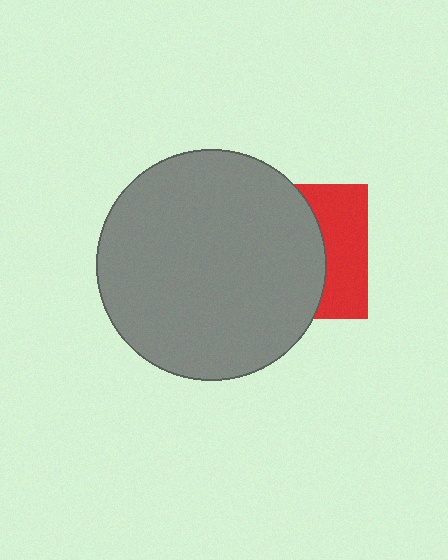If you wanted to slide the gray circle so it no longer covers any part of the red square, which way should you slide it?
Slide it left — that is the most direct way to separate the two shapes.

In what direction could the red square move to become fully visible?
The red square could move right. That would shift it out from behind the gray circle entirely.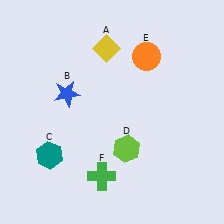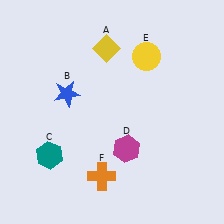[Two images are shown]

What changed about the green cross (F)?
In Image 1, F is green. In Image 2, it changed to orange.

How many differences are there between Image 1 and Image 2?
There are 3 differences between the two images.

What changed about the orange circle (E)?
In Image 1, E is orange. In Image 2, it changed to yellow.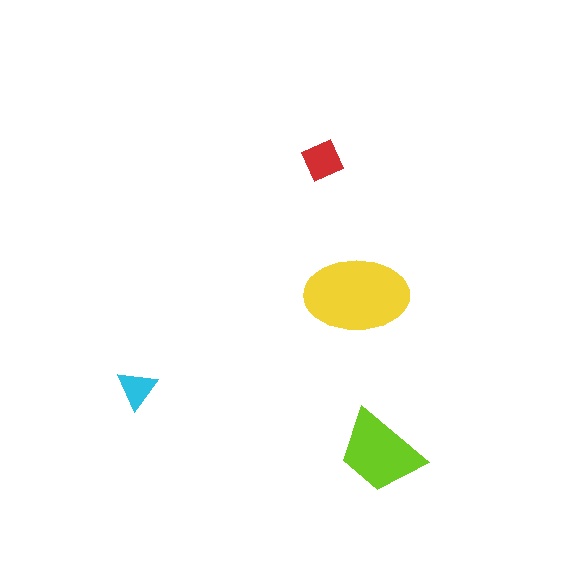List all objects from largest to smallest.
The yellow ellipse, the lime trapezoid, the red square, the cyan triangle.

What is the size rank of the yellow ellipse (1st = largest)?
1st.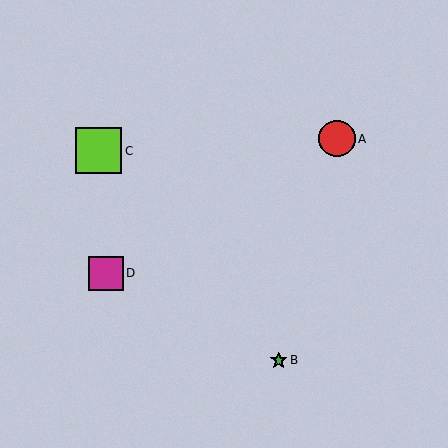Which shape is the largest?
The lime square (labeled C) is the largest.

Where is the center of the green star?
The center of the green star is at (279, 361).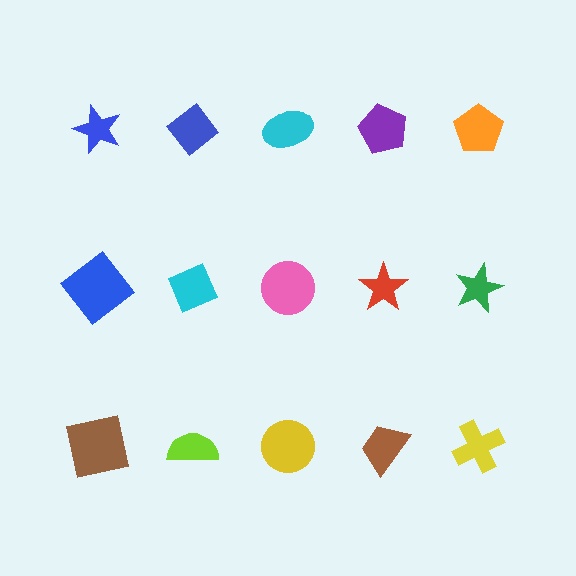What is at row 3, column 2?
A lime semicircle.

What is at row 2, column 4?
A red star.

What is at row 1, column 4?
A purple pentagon.